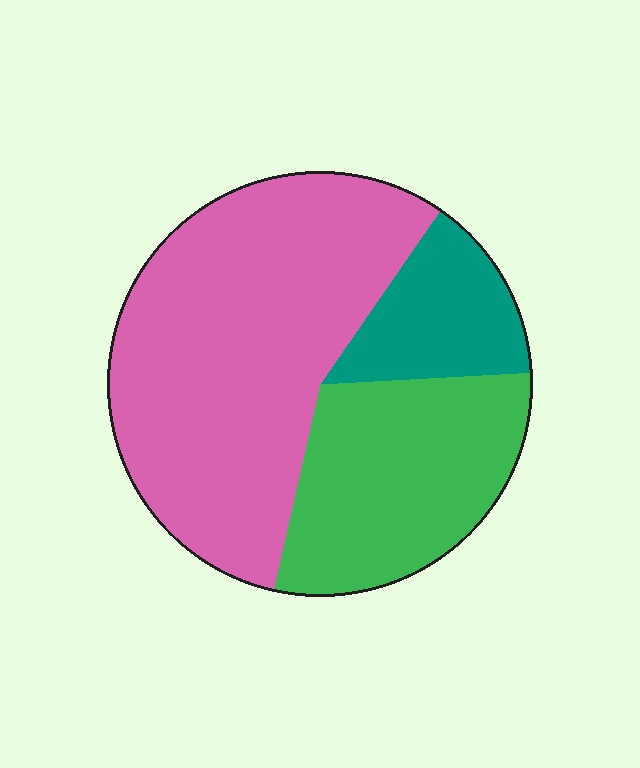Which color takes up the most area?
Pink, at roughly 55%.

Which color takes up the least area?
Teal, at roughly 15%.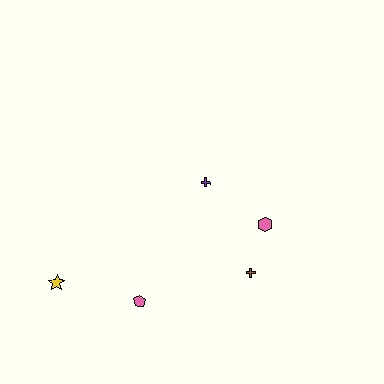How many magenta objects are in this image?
There are no magenta objects.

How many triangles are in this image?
There are no triangles.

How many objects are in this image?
There are 5 objects.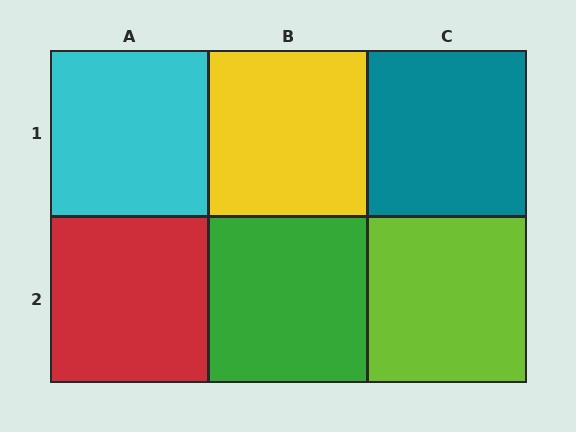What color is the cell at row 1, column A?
Cyan.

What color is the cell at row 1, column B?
Yellow.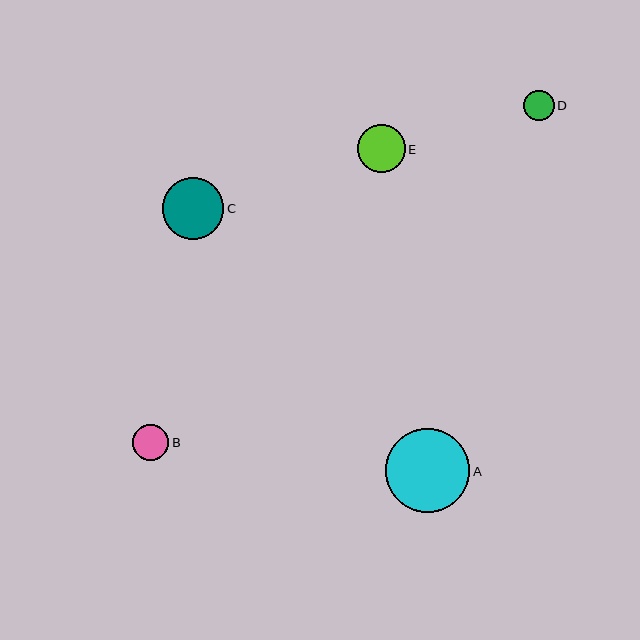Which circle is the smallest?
Circle D is the smallest with a size of approximately 30 pixels.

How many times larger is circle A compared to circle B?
Circle A is approximately 2.3 times the size of circle B.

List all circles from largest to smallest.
From largest to smallest: A, C, E, B, D.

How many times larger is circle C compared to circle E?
Circle C is approximately 1.3 times the size of circle E.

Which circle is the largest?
Circle A is the largest with a size of approximately 84 pixels.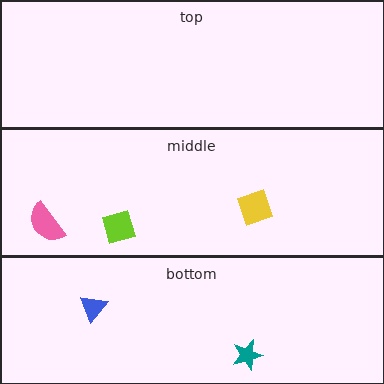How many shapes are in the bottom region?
2.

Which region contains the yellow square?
The middle region.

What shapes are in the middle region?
The pink semicircle, the yellow square, the lime diamond.